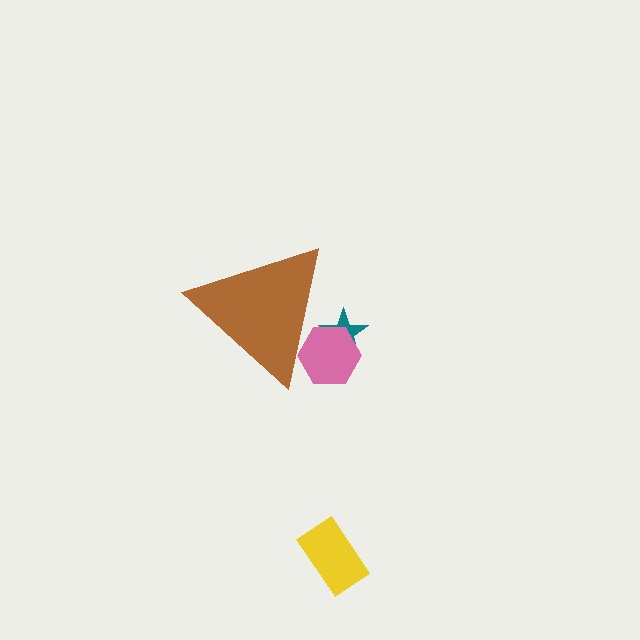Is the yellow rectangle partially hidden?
No, the yellow rectangle is fully visible.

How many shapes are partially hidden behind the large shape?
2 shapes are partially hidden.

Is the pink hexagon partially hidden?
Yes, the pink hexagon is partially hidden behind the brown triangle.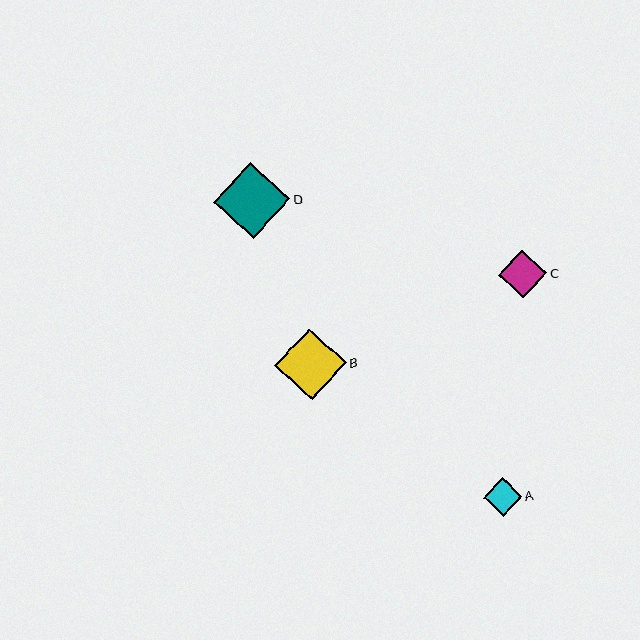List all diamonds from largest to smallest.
From largest to smallest: D, B, C, A.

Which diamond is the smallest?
Diamond A is the smallest with a size of approximately 38 pixels.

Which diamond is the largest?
Diamond D is the largest with a size of approximately 76 pixels.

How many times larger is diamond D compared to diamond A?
Diamond D is approximately 2.0 times the size of diamond A.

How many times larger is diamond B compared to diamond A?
Diamond B is approximately 1.9 times the size of diamond A.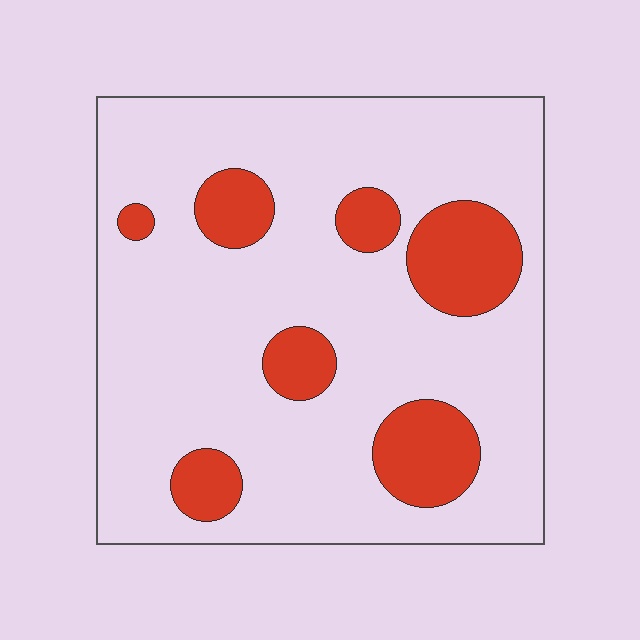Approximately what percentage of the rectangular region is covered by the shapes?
Approximately 20%.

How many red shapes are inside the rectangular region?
7.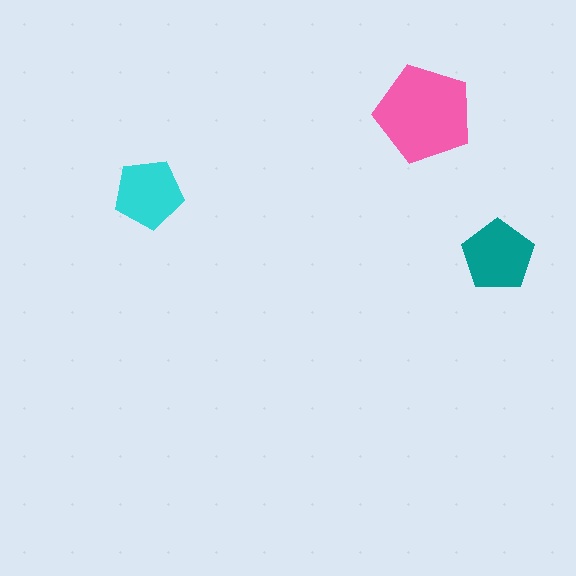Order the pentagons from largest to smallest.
the pink one, the teal one, the cyan one.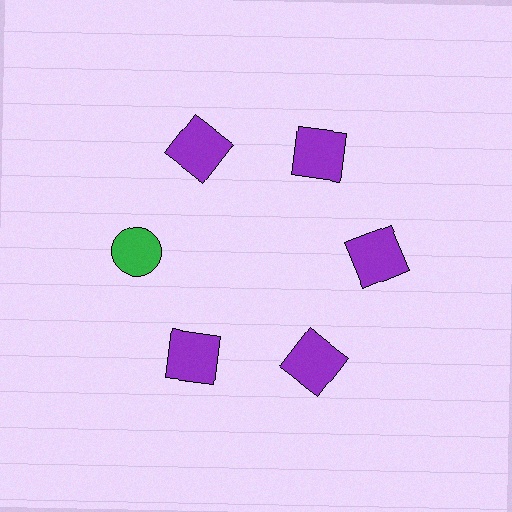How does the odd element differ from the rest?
It differs in both color (green instead of purple) and shape (circle instead of square).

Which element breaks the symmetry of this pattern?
The green circle at roughly the 9 o'clock position breaks the symmetry. All other shapes are purple squares.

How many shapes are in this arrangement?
There are 6 shapes arranged in a ring pattern.